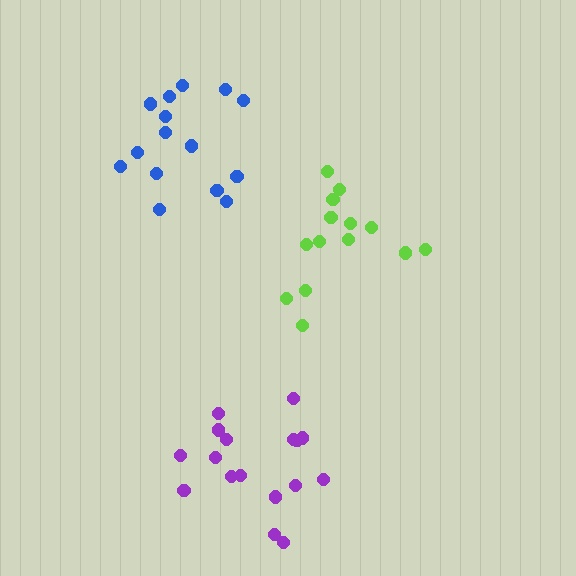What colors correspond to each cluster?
The clusters are colored: purple, blue, lime.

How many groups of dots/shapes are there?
There are 3 groups.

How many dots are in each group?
Group 1: 17 dots, Group 2: 15 dots, Group 3: 14 dots (46 total).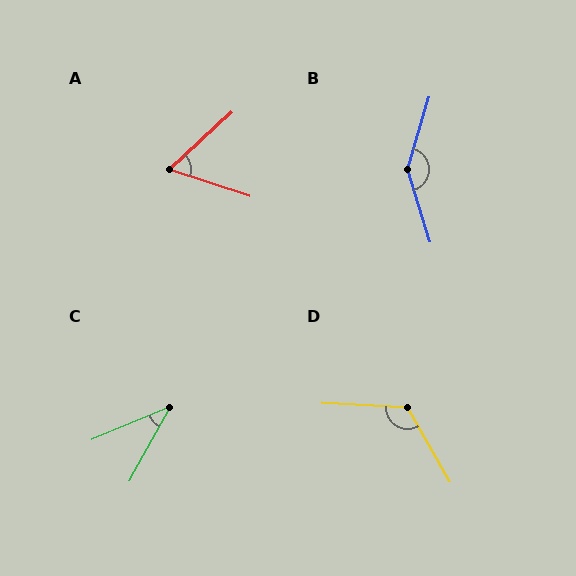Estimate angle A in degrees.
Approximately 61 degrees.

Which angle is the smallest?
C, at approximately 38 degrees.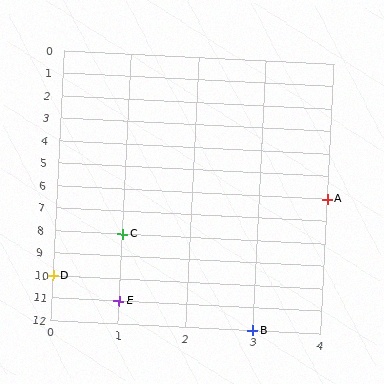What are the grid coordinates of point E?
Point E is at grid coordinates (1, 11).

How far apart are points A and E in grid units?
Points A and E are 3 columns and 5 rows apart (about 5.8 grid units diagonally).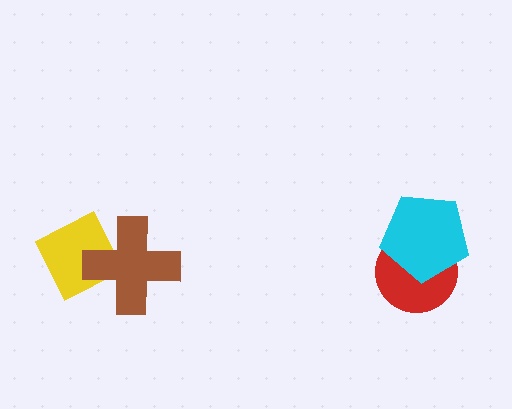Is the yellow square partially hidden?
Yes, it is partially covered by another shape.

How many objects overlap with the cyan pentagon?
1 object overlaps with the cyan pentagon.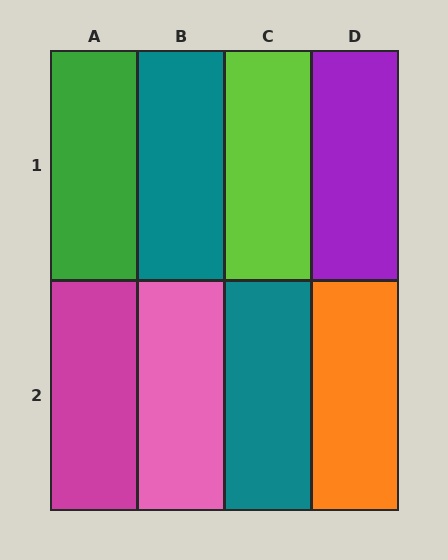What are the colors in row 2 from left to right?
Magenta, pink, teal, orange.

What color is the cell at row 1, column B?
Teal.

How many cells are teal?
2 cells are teal.